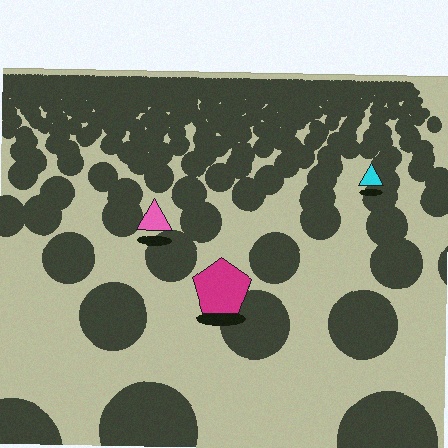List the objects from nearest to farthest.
From nearest to farthest: the magenta pentagon, the pink triangle, the cyan triangle.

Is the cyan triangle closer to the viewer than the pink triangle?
No. The pink triangle is closer — you can tell from the texture gradient: the ground texture is coarser near it.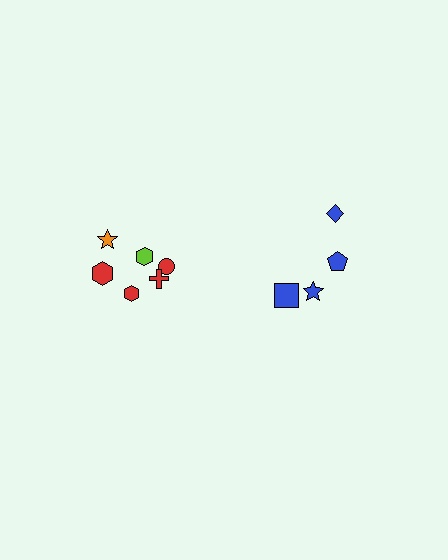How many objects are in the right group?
There are 4 objects.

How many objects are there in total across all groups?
There are 10 objects.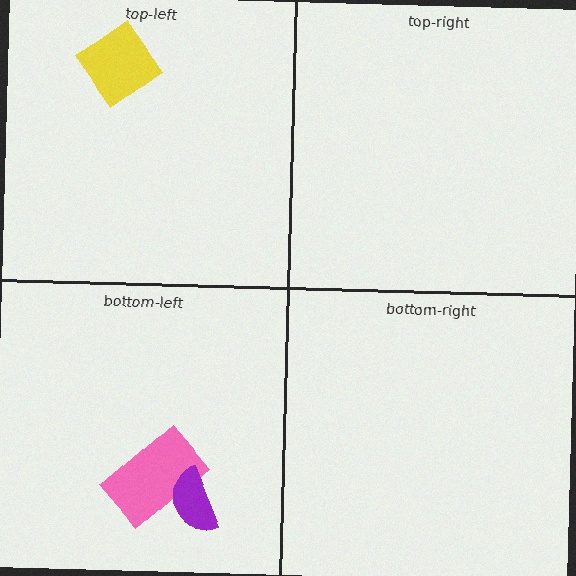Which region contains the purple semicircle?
The bottom-left region.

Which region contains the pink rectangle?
The bottom-left region.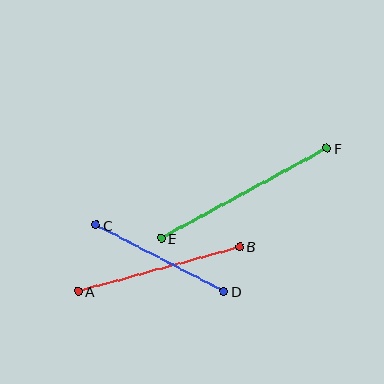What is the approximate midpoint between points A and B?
The midpoint is at approximately (159, 269) pixels.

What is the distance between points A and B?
The distance is approximately 167 pixels.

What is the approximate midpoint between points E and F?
The midpoint is at approximately (244, 193) pixels.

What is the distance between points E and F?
The distance is approximately 189 pixels.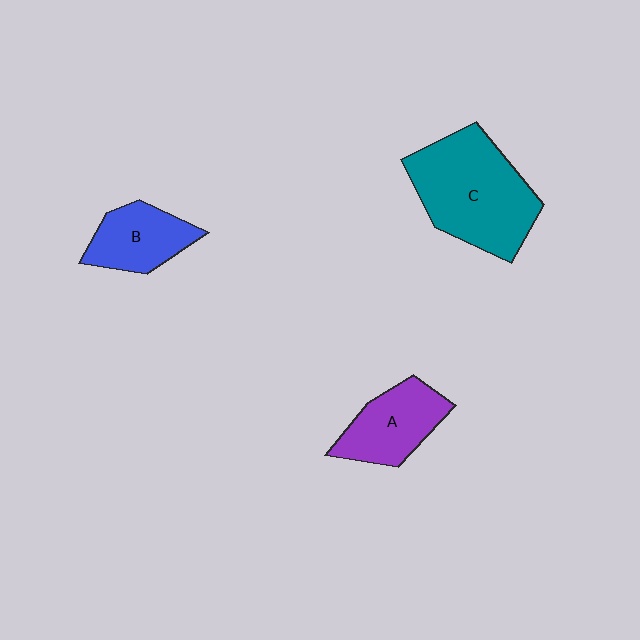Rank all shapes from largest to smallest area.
From largest to smallest: C (teal), A (purple), B (blue).